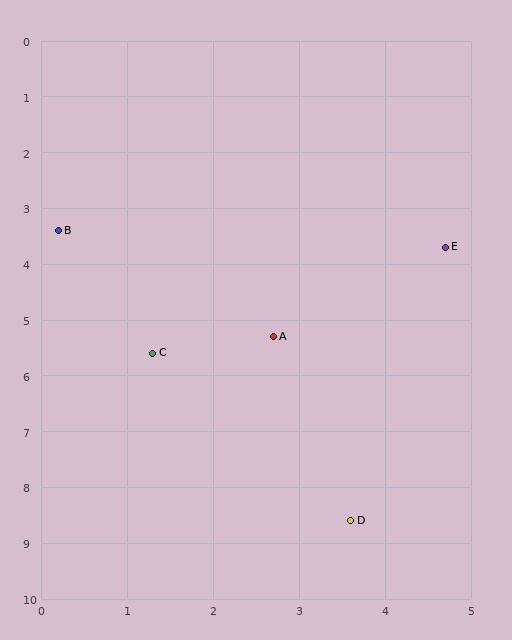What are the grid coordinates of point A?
Point A is at approximately (2.7, 5.3).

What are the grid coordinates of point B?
Point B is at approximately (0.2, 3.4).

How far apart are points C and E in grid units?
Points C and E are about 3.9 grid units apart.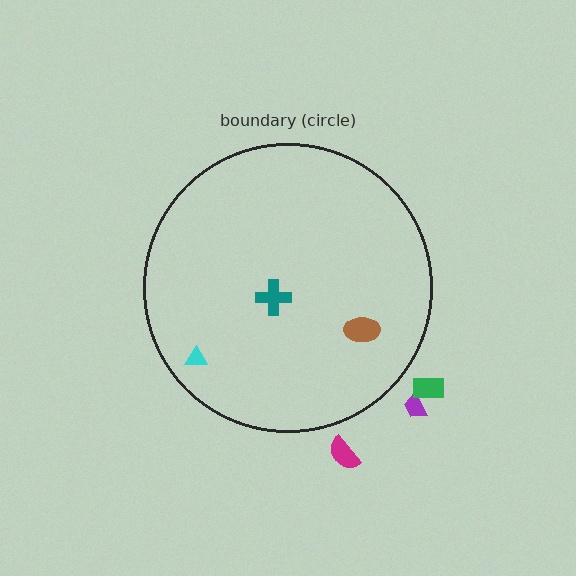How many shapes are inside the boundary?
3 inside, 3 outside.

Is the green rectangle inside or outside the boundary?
Outside.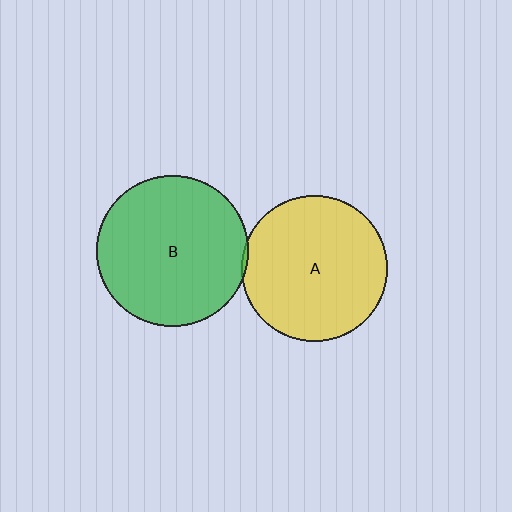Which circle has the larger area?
Circle B (green).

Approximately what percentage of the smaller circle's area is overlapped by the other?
Approximately 5%.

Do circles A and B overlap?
Yes.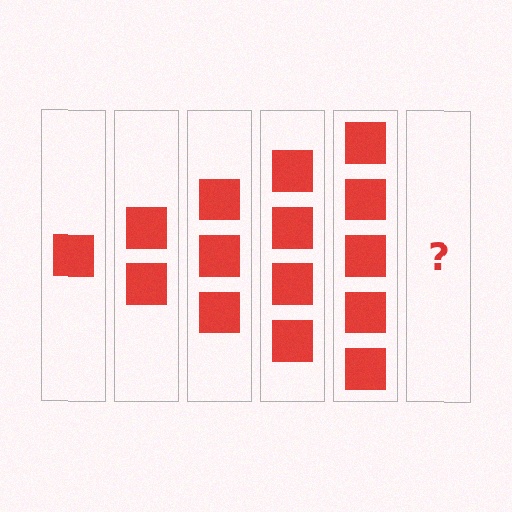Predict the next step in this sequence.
The next step is 6 squares.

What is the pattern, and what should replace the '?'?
The pattern is that each step adds one more square. The '?' should be 6 squares.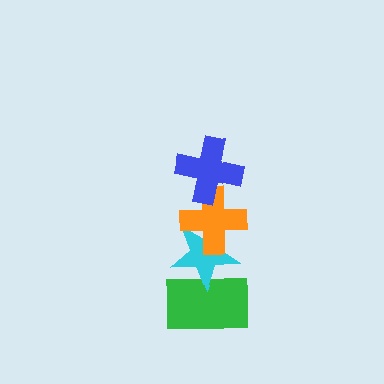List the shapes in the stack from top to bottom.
From top to bottom: the blue cross, the orange cross, the cyan star, the green rectangle.